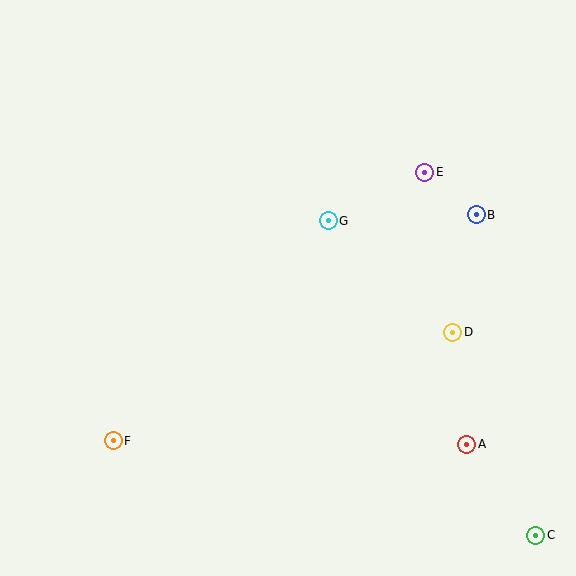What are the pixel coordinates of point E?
Point E is at (425, 172).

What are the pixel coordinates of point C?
Point C is at (536, 535).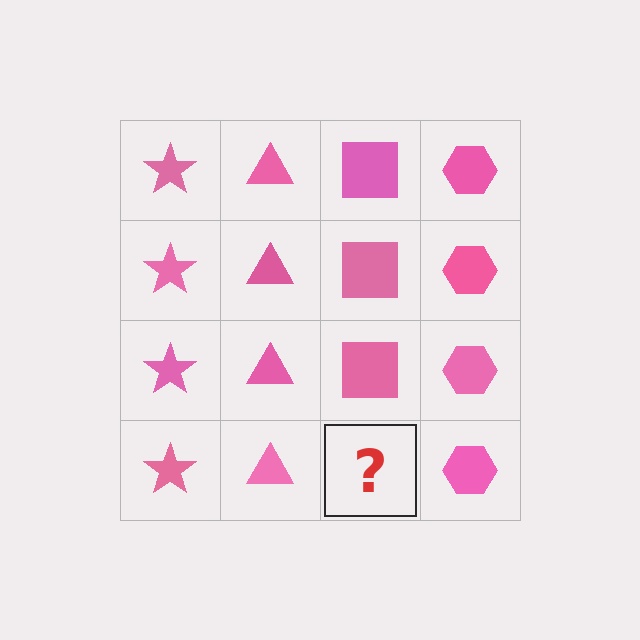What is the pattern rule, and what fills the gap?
The rule is that each column has a consistent shape. The gap should be filled with a pink square.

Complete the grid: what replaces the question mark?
The question mark should be replaced with a pink square.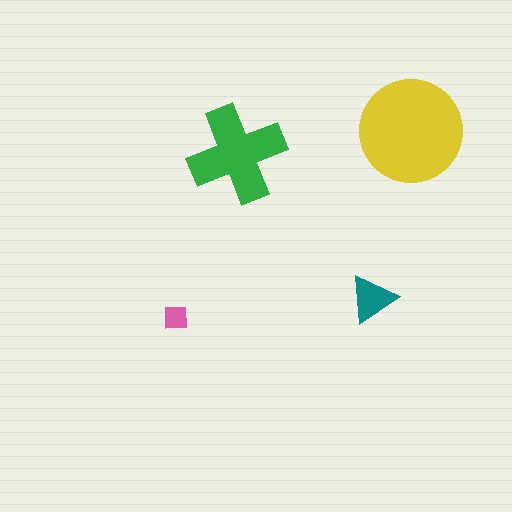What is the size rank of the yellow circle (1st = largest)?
1st.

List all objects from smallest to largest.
The pink square, the teal triangle, the green cross, the yellow circle.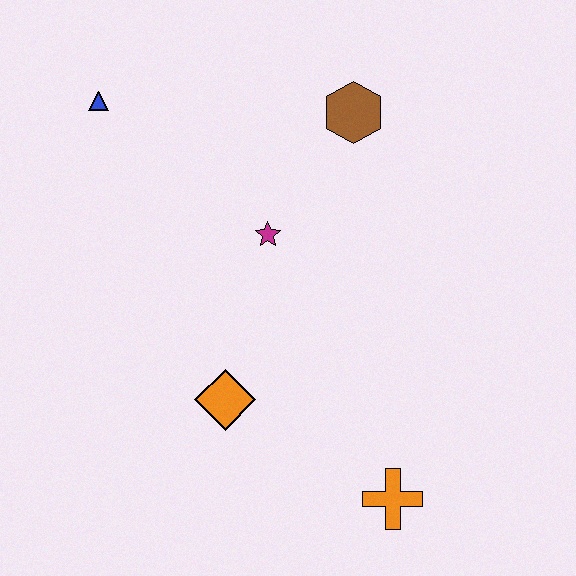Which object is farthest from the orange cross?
The blue triangle is farthest from the orange cross.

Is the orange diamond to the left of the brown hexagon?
Yes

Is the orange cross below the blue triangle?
Yes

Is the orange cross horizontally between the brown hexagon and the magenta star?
No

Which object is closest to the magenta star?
The brown hexagon is closest to the magenta star.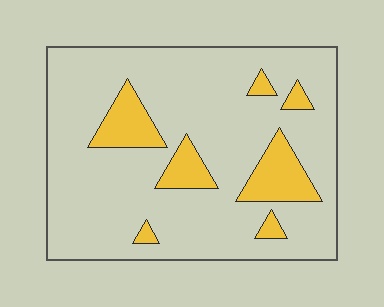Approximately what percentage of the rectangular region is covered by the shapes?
Approximately 15%.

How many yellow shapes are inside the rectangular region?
7.